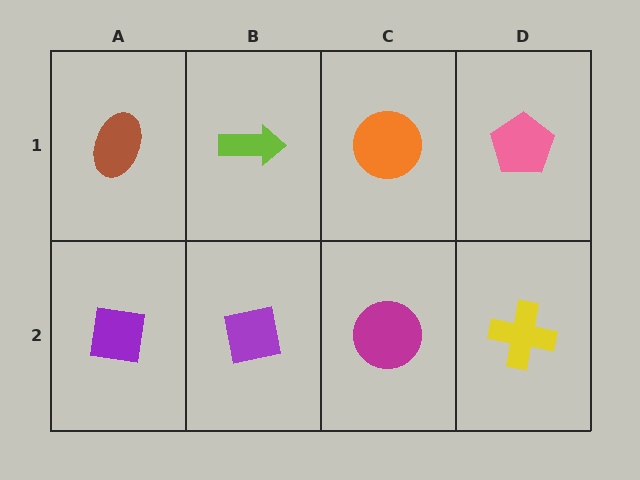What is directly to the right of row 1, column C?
A pink pentagon.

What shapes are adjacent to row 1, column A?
A purple square (row 2, column A), a lime arrow (row 1, column B).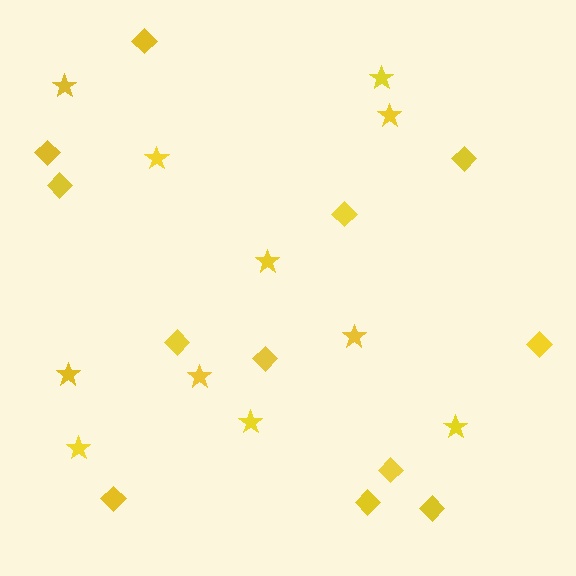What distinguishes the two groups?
There are 2 groups: one group of stars (11) and one group of diamonds (12).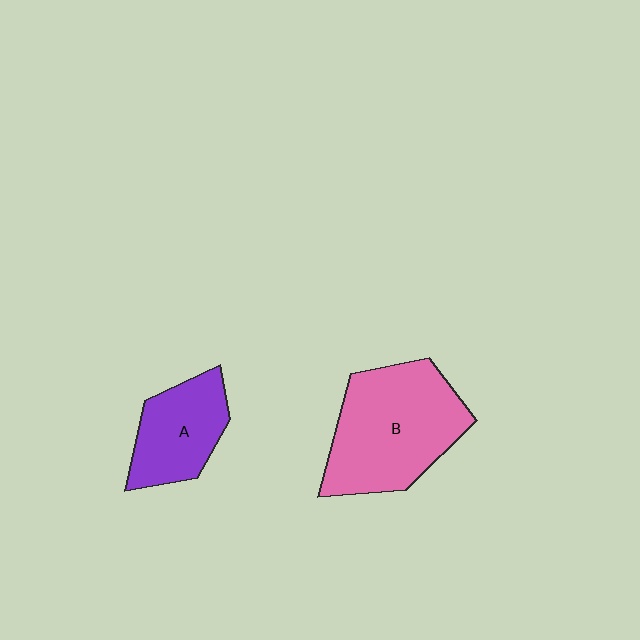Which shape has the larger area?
Shape B (pink).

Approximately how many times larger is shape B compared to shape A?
Approximately 1.7 times.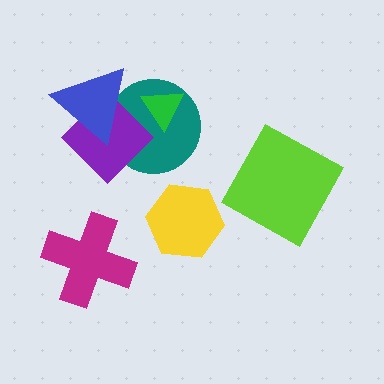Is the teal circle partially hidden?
Yes, it is partially covered by another shape.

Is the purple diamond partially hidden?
Yes, it is partially covered by another shape.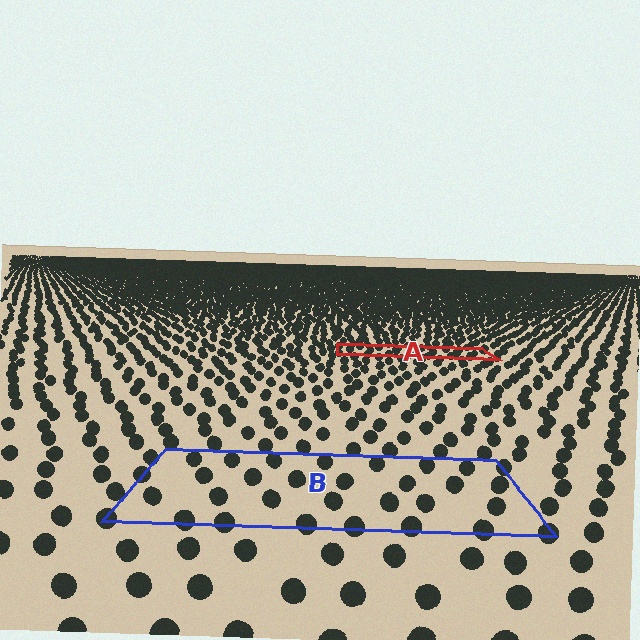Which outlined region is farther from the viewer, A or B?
Region A is farther from the viewer — the texture elements inside it appear smaller and more densely packed.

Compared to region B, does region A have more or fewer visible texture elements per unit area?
Region A has more texture elements per unit area — they are packed more densely because it is farther away.